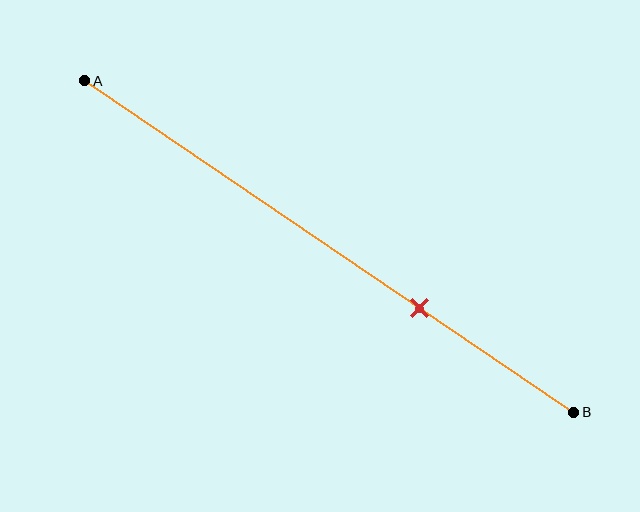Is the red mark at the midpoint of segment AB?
No, the mark is at about 70% from A, not at the 50% midpoint.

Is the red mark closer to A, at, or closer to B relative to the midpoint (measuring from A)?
The red mark is closer to point B than the midpoint of segment AB.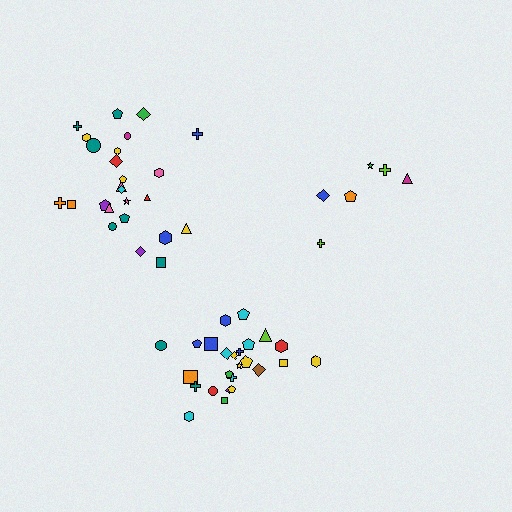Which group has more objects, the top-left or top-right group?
The top-left group.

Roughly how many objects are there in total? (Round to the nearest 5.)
Roughly 55 objects in total.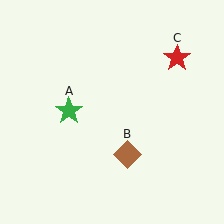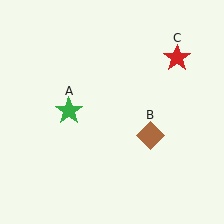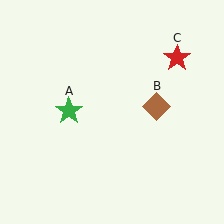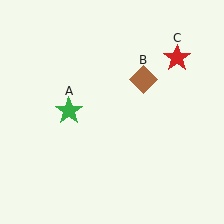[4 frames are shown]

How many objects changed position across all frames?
1 object changed position: brown diamond (object B).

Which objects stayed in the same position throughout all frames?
Green star (object A) and red star (object C) remained stationary.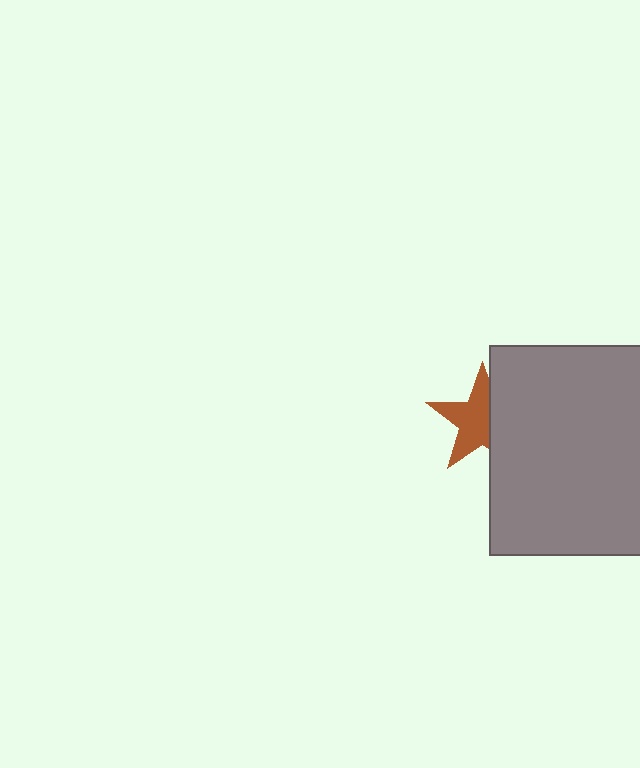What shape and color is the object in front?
The object in front is a gray rectangle.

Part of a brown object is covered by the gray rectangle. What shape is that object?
It is a star.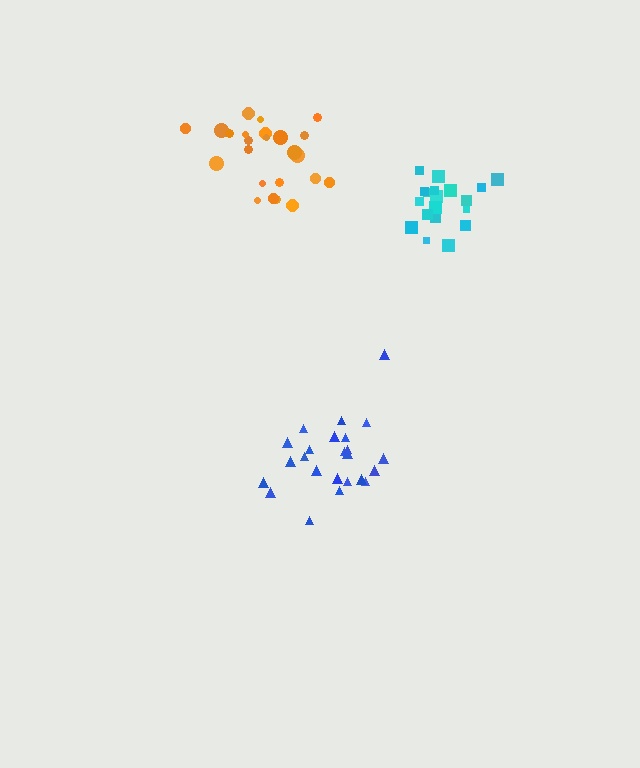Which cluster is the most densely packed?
Cyan.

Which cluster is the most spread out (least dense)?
Blue.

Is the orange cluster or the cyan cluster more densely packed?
Cyan.